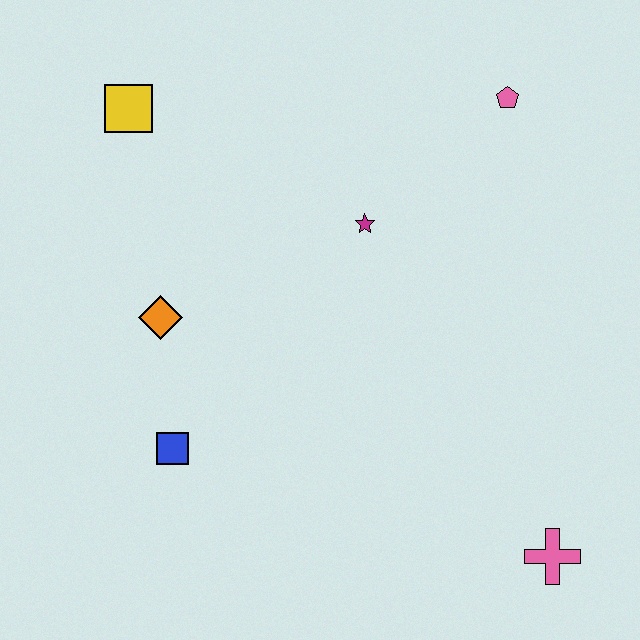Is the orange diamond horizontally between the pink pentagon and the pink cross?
No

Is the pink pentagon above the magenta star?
Yes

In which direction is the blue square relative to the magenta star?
The blue square is below the magenta star.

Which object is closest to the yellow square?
The orange diamond is closest to the yellow square.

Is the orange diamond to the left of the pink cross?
Yes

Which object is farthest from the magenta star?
The pink cross is farthest from the magenta star.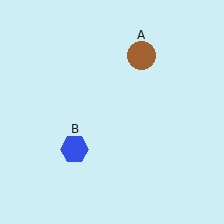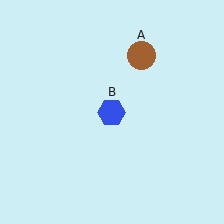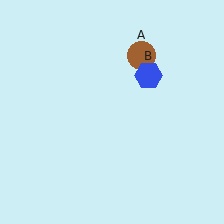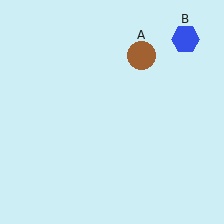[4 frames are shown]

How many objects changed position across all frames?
1 object changed position: blue hexagon (object B).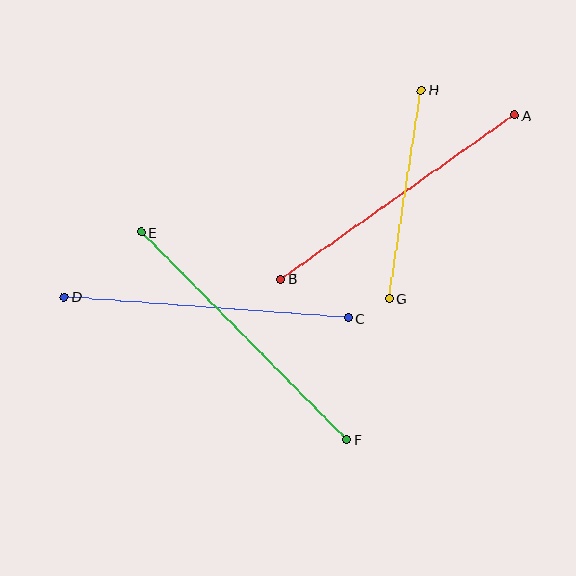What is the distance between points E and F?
The distance is approximately 293 pixels.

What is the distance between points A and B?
The distance is approximately 285 pixels.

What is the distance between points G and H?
The distance is approximately 211 pixels.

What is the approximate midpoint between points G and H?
The midpoint is at approximately (405, 194) pixels.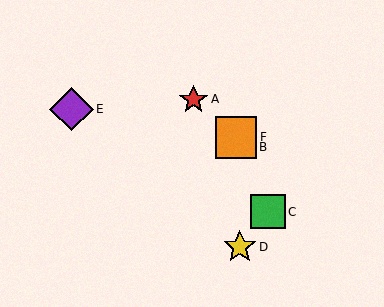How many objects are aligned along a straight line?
3 objects (A, B, F) are aligned along a straight line.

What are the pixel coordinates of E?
Object E is at (71, 109).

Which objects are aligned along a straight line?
Objects A, B, F are aligned along a straight line.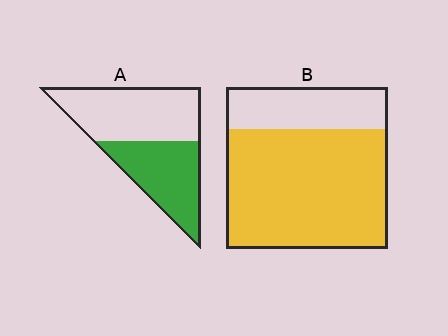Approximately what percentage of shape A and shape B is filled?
A is approximately 45% and B is approximately 75%.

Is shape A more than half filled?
No.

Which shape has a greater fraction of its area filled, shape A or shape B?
Shape B.